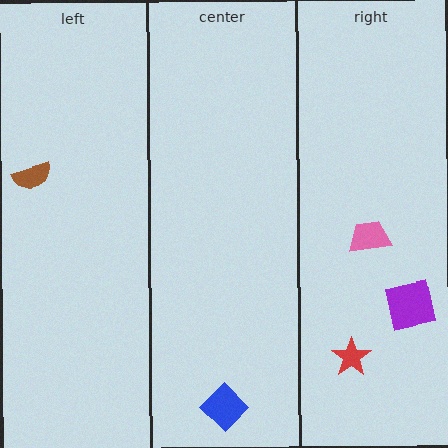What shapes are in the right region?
The purple square, the red star, the pink trapezoid.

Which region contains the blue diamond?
The center region.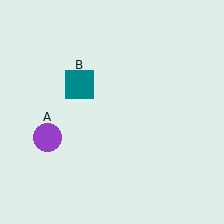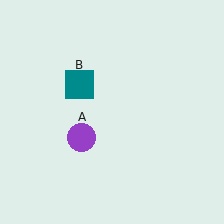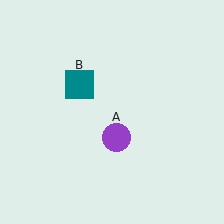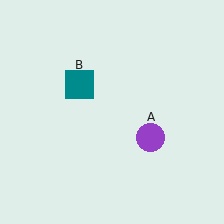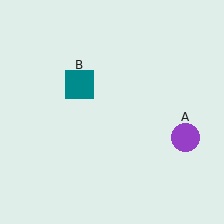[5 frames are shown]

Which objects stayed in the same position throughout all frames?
Teal square (object B) remained stationary.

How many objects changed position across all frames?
1 object changed position: purple circle (object A).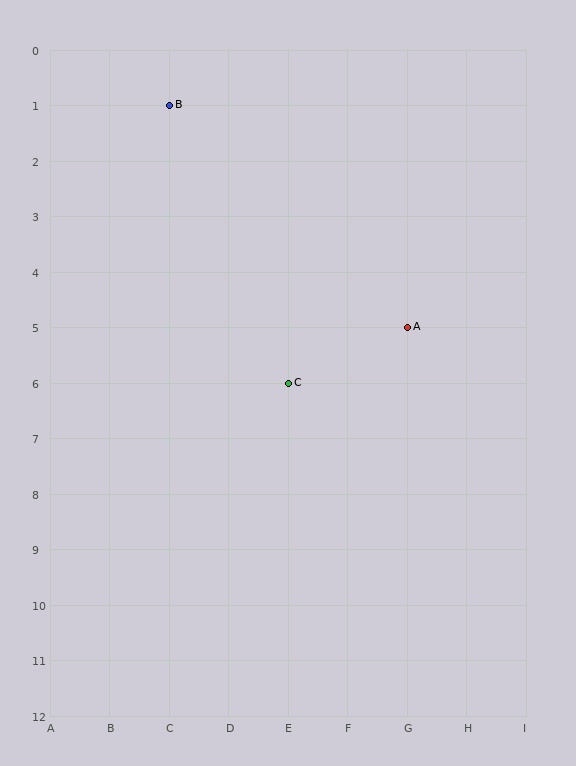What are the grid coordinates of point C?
Point C is at grid coordinates (E, 6).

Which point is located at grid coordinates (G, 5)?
Point A is at (G, 5).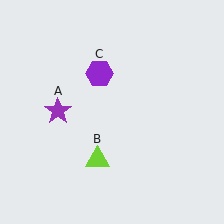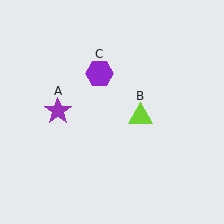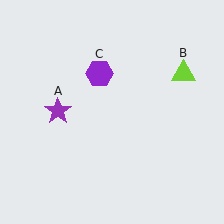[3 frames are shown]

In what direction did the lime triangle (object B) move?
The lime triangle (object B) moved up and to the right.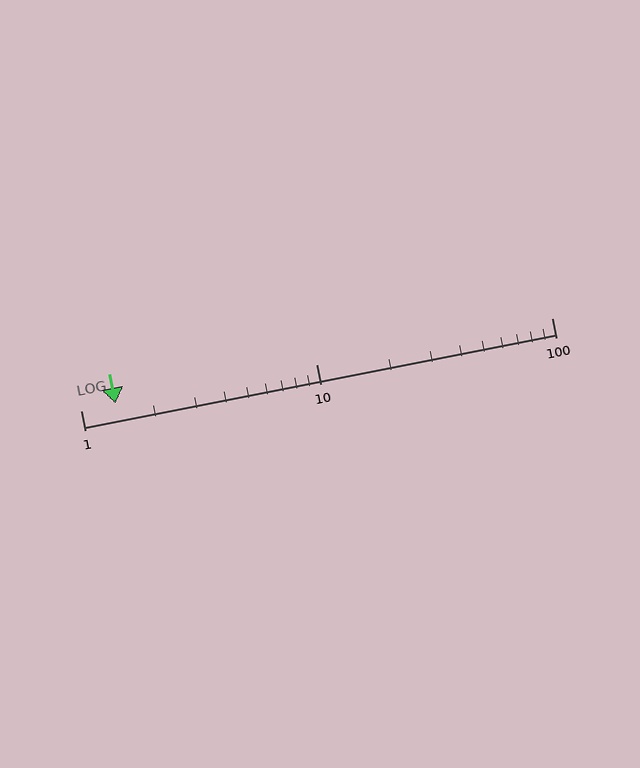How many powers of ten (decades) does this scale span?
The scale spans 2 decades, from 1 to 100.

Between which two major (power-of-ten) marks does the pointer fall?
The pointer is between 1 and 10.